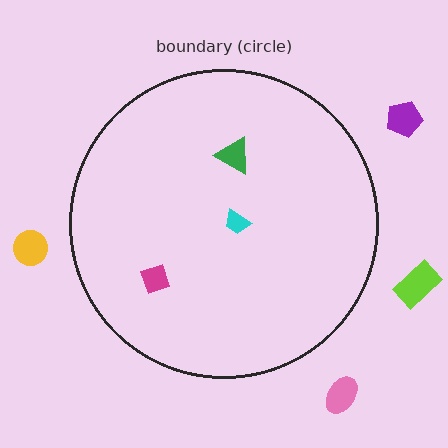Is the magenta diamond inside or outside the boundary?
Inside.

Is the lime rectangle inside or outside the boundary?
Outside.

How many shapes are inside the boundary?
3 inside, 4 outside.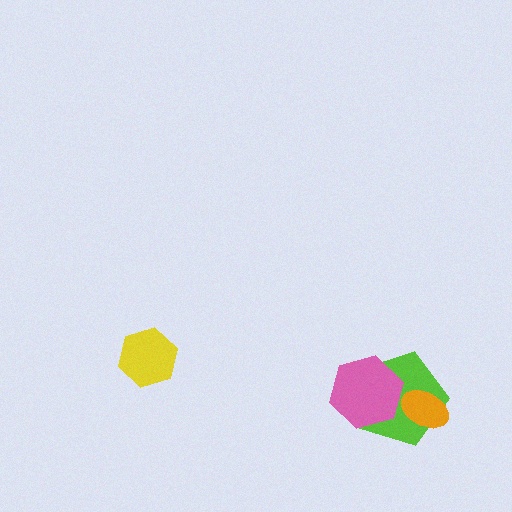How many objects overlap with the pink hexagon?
1 object overlaps with the pink hexagon.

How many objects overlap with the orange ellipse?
1 object overlaps with the orange ellipse.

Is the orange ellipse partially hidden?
No, no other shape covers it.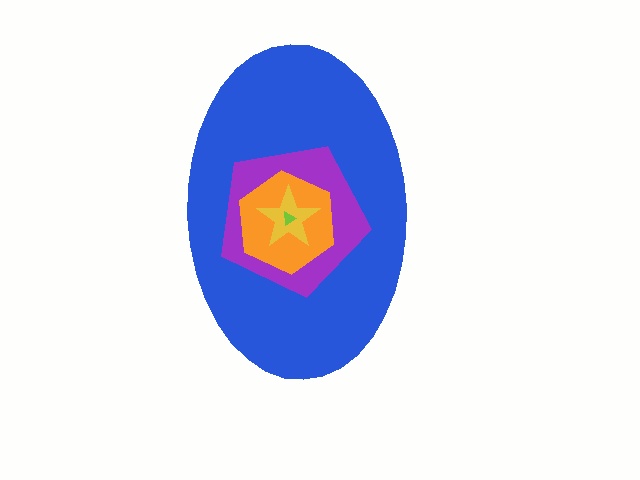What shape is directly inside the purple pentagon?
The orange hexagon.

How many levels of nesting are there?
5.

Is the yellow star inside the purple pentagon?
Yes.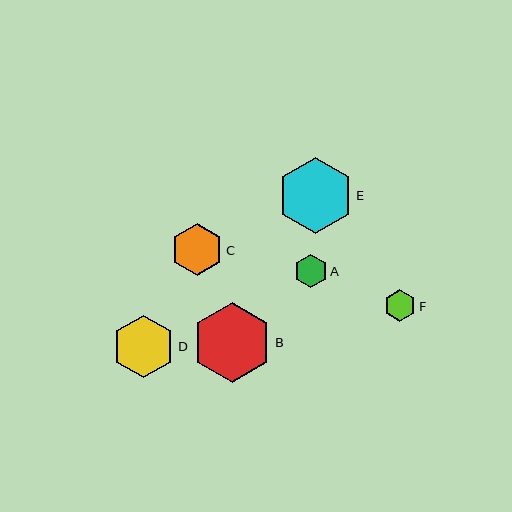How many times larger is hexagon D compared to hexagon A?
Hexagon D is approximately 1.9 times the size of hexagon A.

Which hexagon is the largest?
Hexagon B is the largest with a size of approximately 80 pixels.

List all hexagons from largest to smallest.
From largest to smallest: B, E, D, C, A, F.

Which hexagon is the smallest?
Hexagon F is the smallest with a size of approximately 32 pixels.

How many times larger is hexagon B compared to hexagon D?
Hexagon B is approximately 1.3 times the size of hexagon D.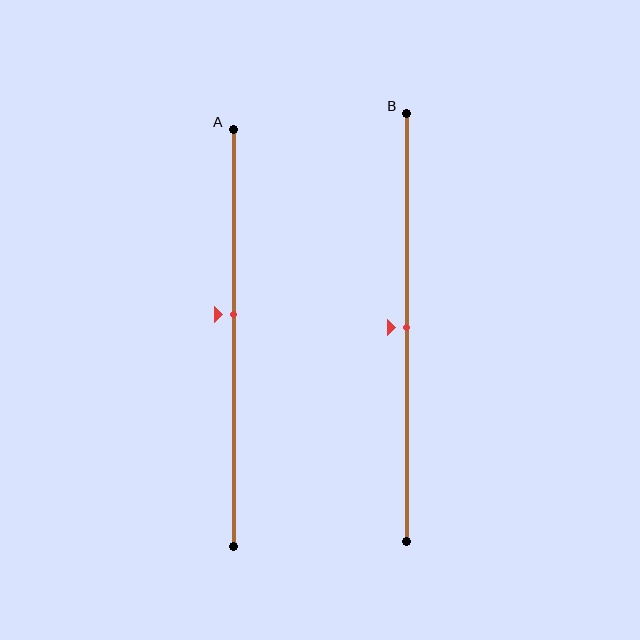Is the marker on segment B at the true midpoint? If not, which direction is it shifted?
Yes, the marker on segment B is at the true midpoint.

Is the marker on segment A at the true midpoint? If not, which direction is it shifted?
No, the marker on segment A is shifted upward by about 6% of the segment length.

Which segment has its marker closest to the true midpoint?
Segment B has its marker closest to the true midpoint.